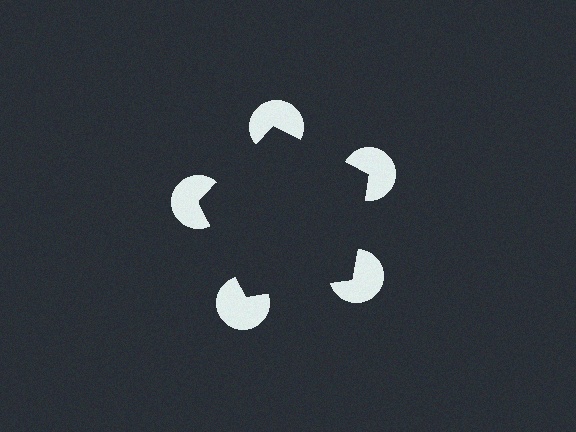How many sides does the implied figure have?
5 sides.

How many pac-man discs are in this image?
There are 5 — one at each vertex of the illusory pentagon.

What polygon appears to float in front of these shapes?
An illusory pentagon — its edges are inferred from the aligned wedge cuts in the pac-man discs, not physically drawn.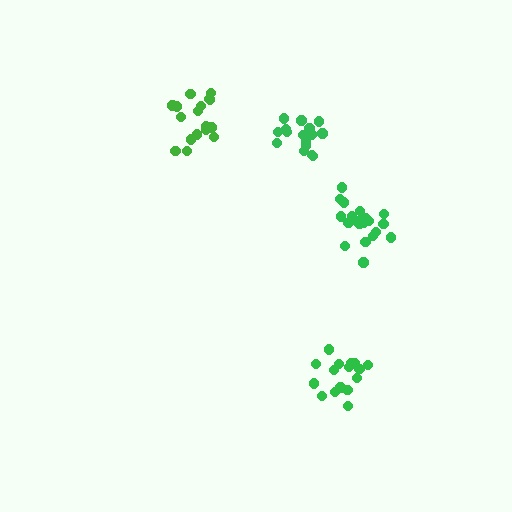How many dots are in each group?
Group 1: 21 dots, Group 2: 17 dots, Group 3: 16 dots, Group 4: 16 dots (70 total).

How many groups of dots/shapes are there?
There are 4 groups.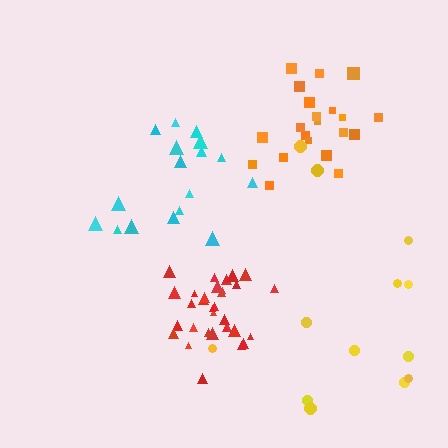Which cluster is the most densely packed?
Red.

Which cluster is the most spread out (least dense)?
Yellow.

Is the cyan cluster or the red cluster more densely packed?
Red.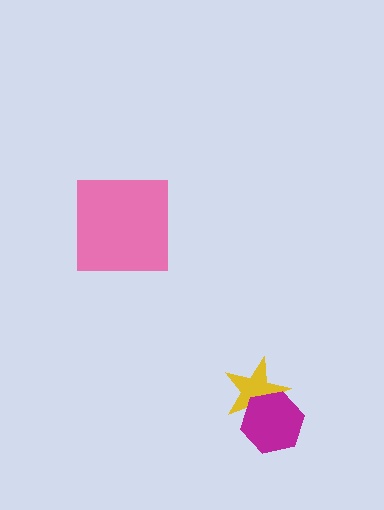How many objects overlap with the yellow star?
1 object overlaps with the yellow star.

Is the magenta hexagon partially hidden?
No, no other shape covers it.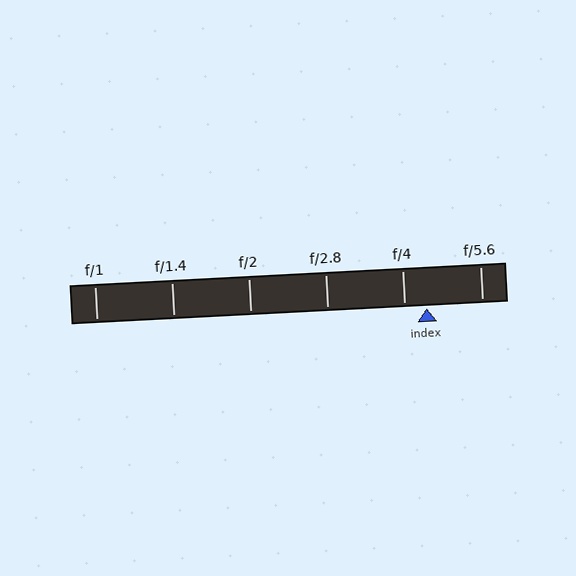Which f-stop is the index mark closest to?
The index mark is closest to f/4.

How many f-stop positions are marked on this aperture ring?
There are 6 f-stop positions marked.